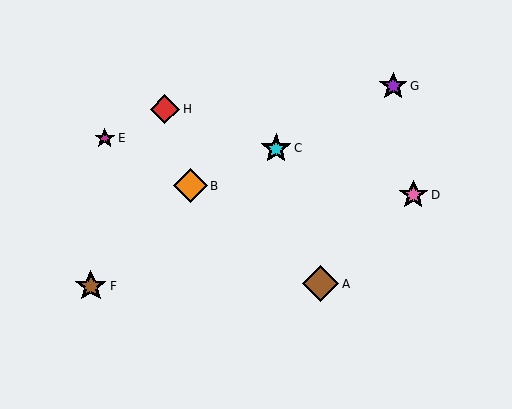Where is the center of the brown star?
The center of the brown star is at (91, 286).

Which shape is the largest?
The brown diamond (labeled A) is the largest.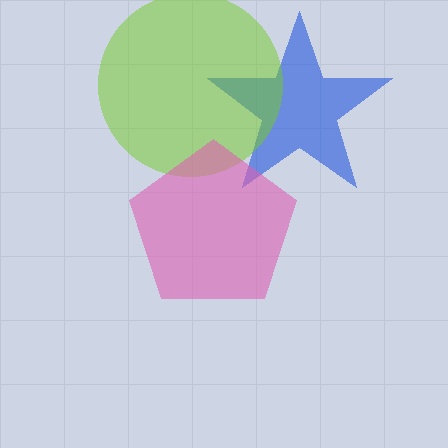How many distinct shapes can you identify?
There are 3 distinct shapes: a blue star, a lime circle, a pink pentagon.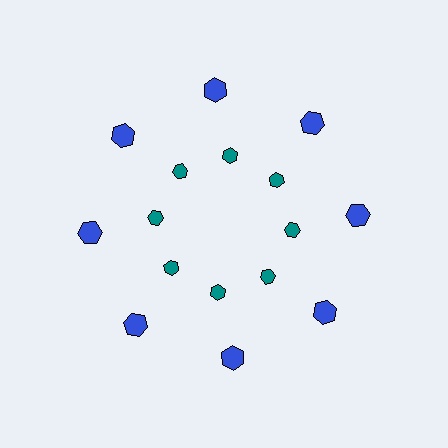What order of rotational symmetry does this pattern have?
This pattern has 8-fold rotational symmetry.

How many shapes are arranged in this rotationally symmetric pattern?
There are 16 shapes, arranged in 8 groups of 2.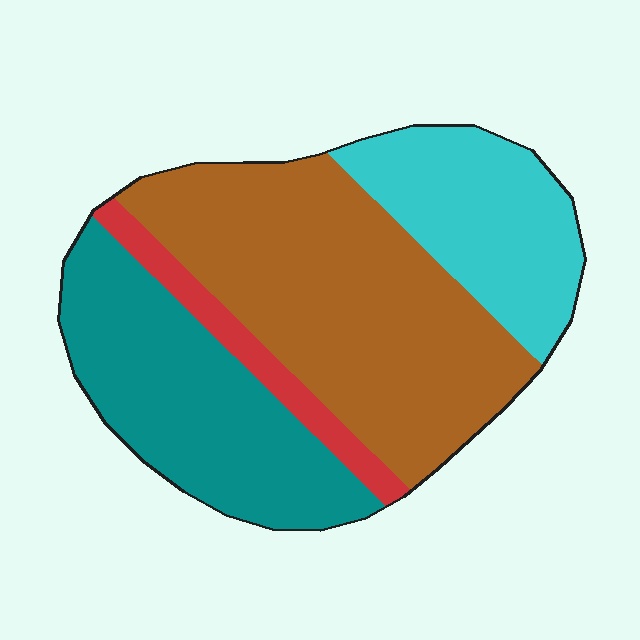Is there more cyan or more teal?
Teal.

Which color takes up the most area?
Brown, at roughly 45%.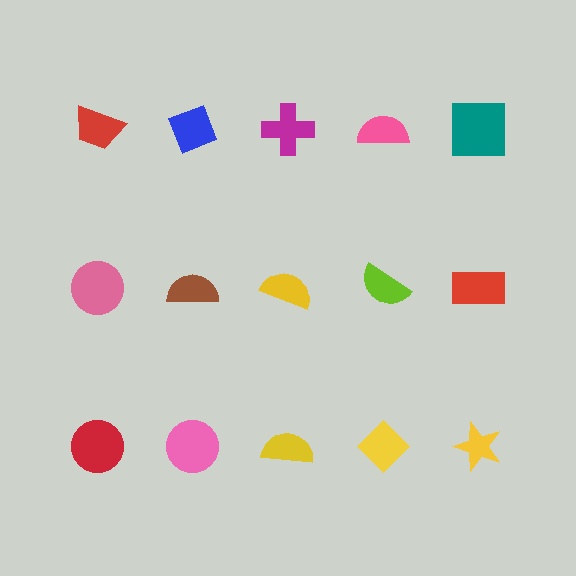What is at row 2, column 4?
A lime semicircle.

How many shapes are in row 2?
5 shapes.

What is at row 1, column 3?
A magenta cross.